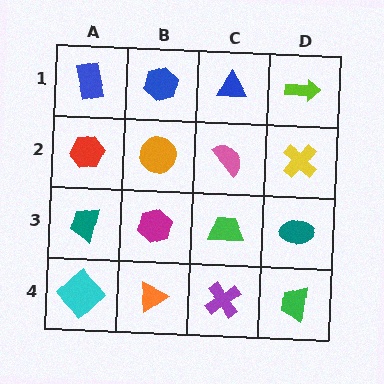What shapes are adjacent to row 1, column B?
An orange circle (row 2, column B), a blue rectangle (row 1, column A), a blue triangle (row 1, column C).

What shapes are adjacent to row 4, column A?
A teal trapezoid (row 3, column A), an orange triangle (row 4, column B).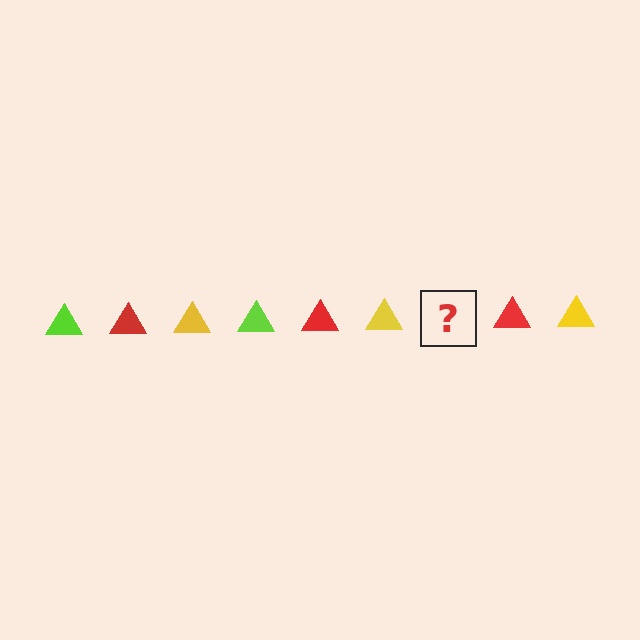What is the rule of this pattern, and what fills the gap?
The rule is that the pattern cycles through lime, red, yellow triangles. The gap should be filled with a lime triangle.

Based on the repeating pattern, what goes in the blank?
The blank should be a lime triangle.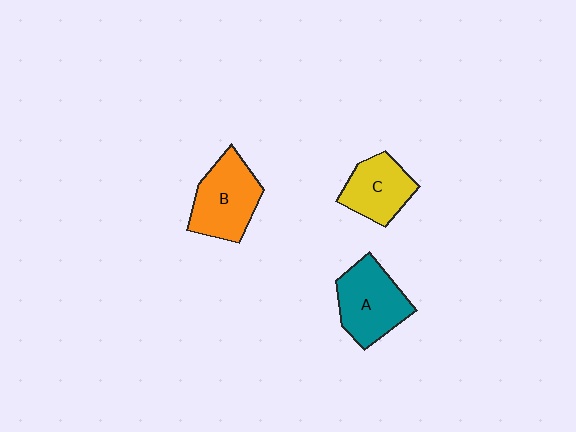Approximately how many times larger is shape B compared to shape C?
Approximately 1.2 times.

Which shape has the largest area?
Shape A (teal).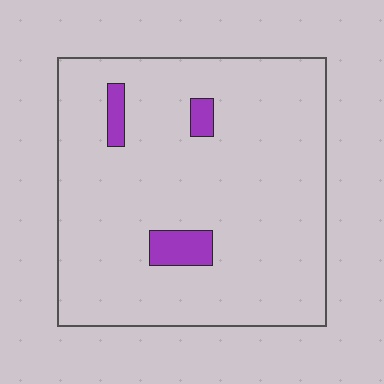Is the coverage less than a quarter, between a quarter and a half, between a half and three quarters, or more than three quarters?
Less than a quarter.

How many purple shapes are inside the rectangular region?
3.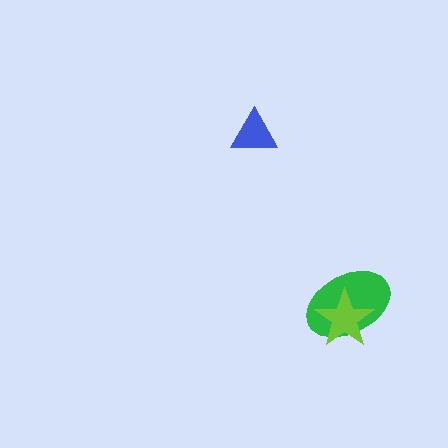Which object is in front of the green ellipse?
The lime star is in front of the green ellipse.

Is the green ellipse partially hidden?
Yes, it is partially covered by another shape.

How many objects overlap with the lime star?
1 object overlaps with the lime star.